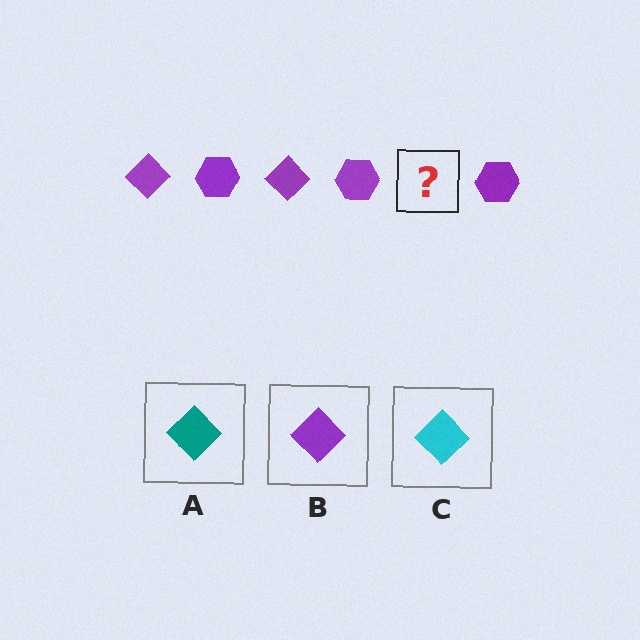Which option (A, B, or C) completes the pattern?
B.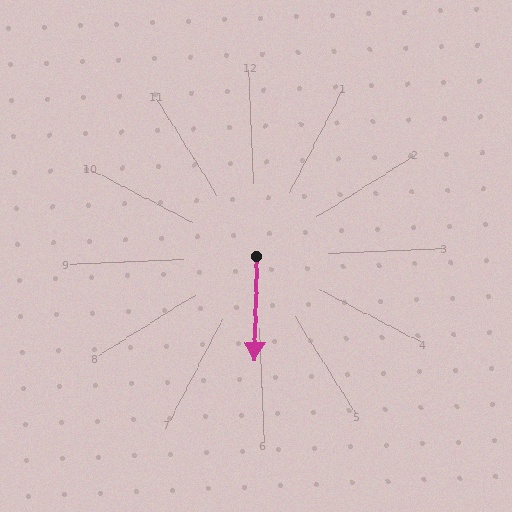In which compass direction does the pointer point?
South.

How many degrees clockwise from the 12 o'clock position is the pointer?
Approximately 183 degrees.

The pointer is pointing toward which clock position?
Roughly 6 o'clock.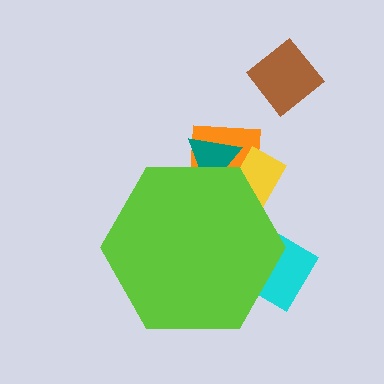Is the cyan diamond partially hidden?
Yes, the cyan diamond is partially hidden behind the lime hexagon.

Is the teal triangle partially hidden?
Yes, the teal triangle is partially hidden behind the lime hexagon.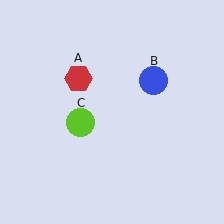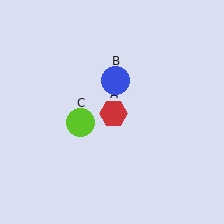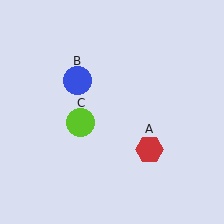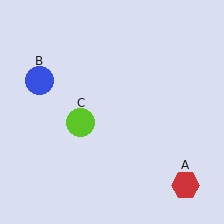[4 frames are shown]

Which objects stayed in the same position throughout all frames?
Lime circle (object C) remained stationary.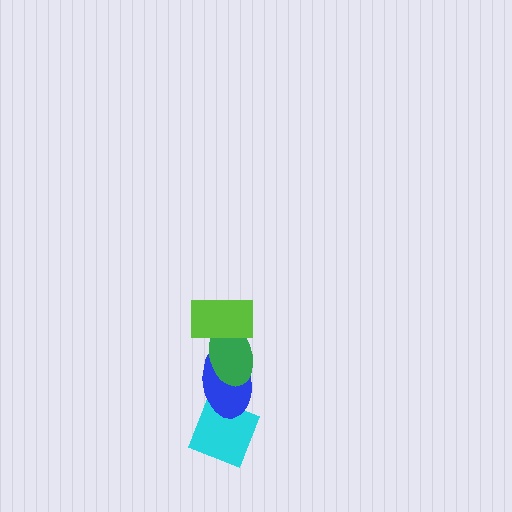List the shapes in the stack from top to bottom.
From top to bottom: the lime rectangle, the green ellipse, the blue ellipse, the cyan diamond.